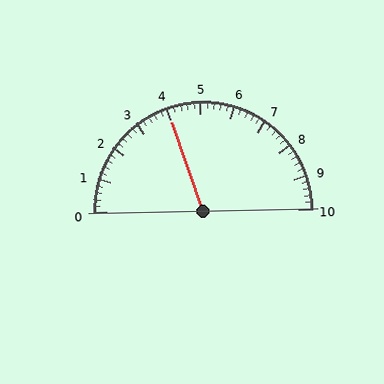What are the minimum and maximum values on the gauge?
The gauge ranges from 0 to 10.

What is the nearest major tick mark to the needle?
The nearest major tick mark is 4.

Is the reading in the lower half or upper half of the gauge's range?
The reading is in the lower half of the range (0 to 10).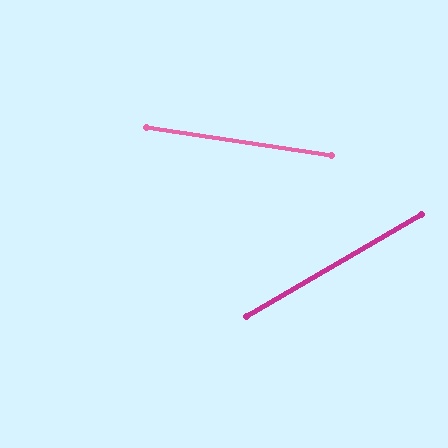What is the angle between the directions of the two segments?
Approximately 39 degrees.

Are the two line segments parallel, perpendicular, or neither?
Neither parallel nor perpendicular — they differ by about 39°.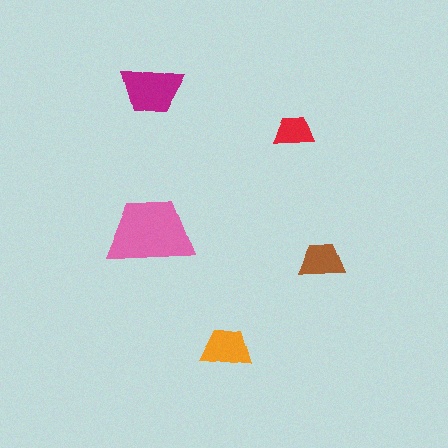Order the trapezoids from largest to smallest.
the pink one, the magenta one, the orange one, the brown one, the red one.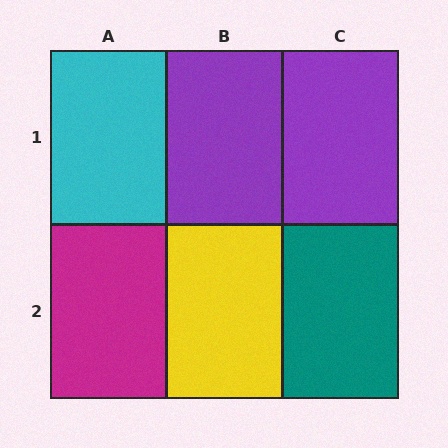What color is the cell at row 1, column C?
Purple.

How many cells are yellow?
1 cell is yellow.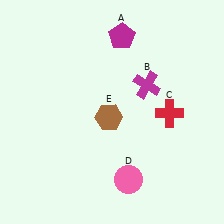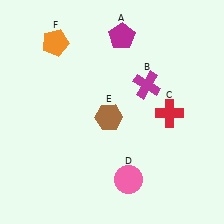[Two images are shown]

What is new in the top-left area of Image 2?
An orange pentagon (F) was added in the top-left area of Image 2.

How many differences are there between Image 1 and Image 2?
There is 1 difference between the two images.